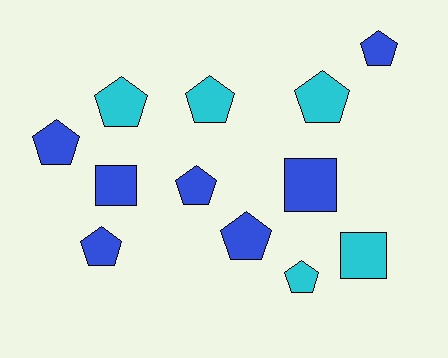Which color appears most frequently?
Blue, with 7 objects.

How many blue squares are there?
There are 2 blue squares.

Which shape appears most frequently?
Pentagon, with 9 objects.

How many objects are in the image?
There are 12 objects.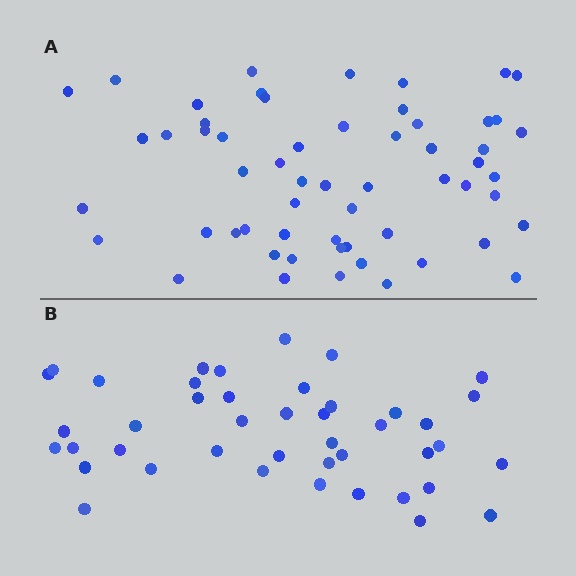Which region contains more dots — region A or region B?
Region A (the top region) has more dots.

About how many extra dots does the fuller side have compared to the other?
Region A has approximately 15 more dots than region B.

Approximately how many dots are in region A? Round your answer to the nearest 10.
About 60 dots. (The exact count is 58, which rounds to 60.)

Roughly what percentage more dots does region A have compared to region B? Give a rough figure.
About 35% more.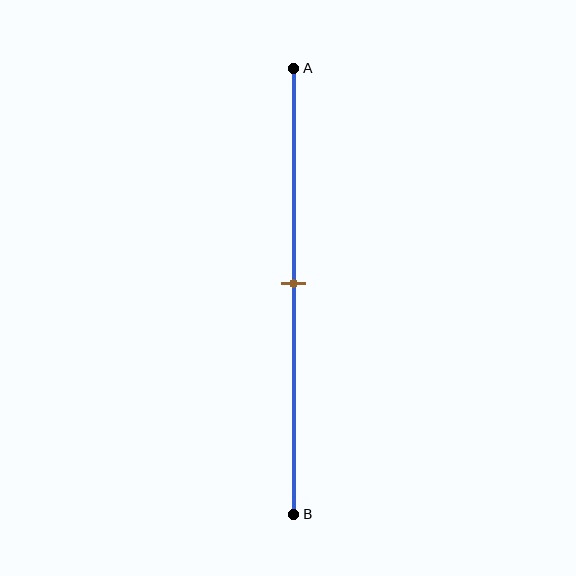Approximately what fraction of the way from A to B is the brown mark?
The brown mark is approximately 50% of the way from A to B.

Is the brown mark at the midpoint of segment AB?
Yes, the mark is approximately at the midpoint.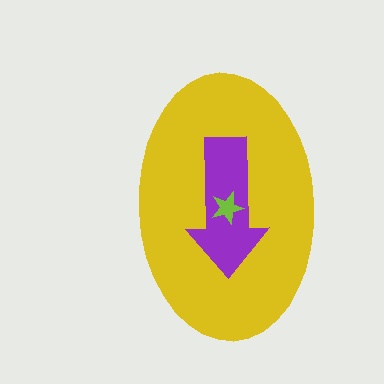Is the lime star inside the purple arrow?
Yes.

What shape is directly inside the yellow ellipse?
The purple arrow.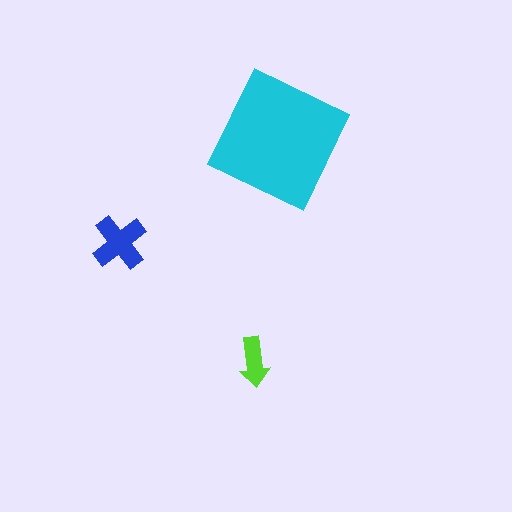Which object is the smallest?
The lime arrow.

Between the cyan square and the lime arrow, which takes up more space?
The cyan square.